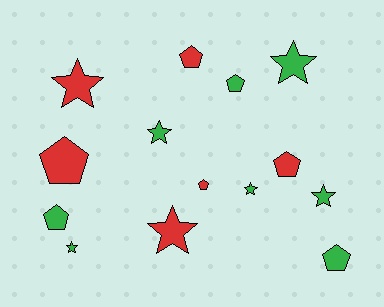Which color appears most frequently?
Green, with 8 objects.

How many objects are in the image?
There are 14 objects.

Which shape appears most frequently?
Star, with 7 objects.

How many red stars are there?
There are 2 red stars.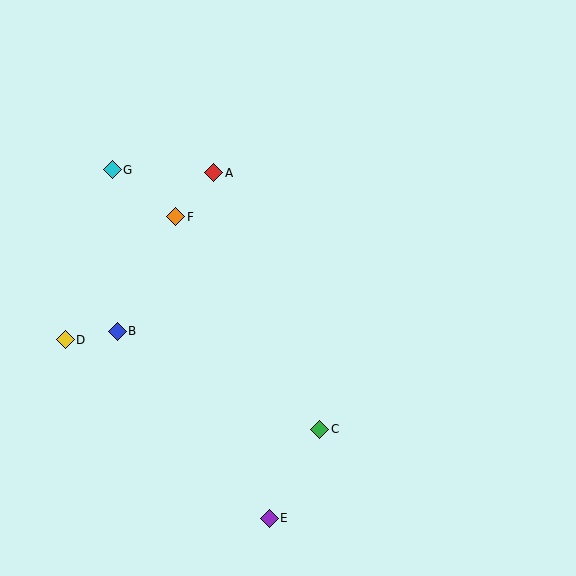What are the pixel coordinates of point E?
Point E is at (269, 518).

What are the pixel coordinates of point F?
Point F is at (176, 217).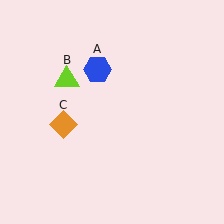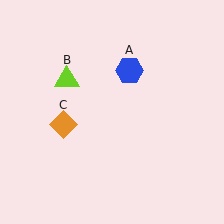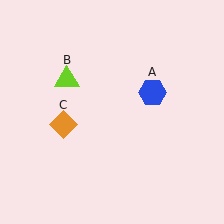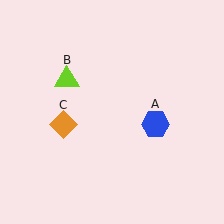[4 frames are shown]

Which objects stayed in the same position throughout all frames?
Lime triangle (object B) and orange diamond (object C) remained stationary.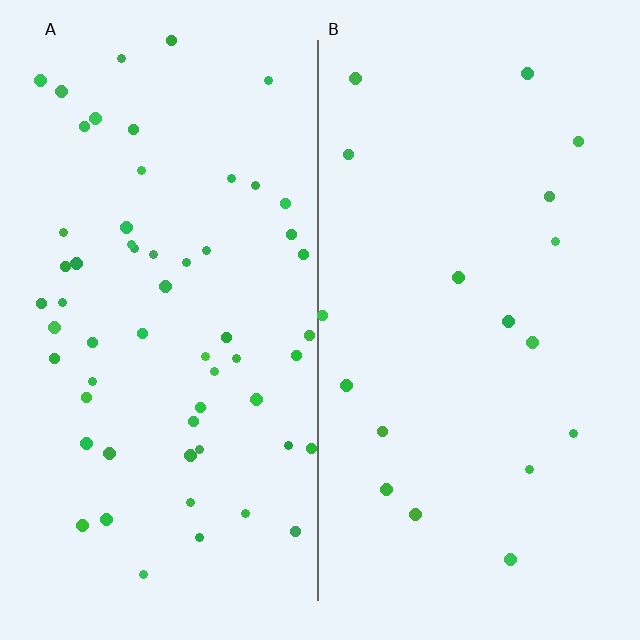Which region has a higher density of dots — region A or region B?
A (the left).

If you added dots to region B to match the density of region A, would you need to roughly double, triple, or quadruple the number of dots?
Approximately triple.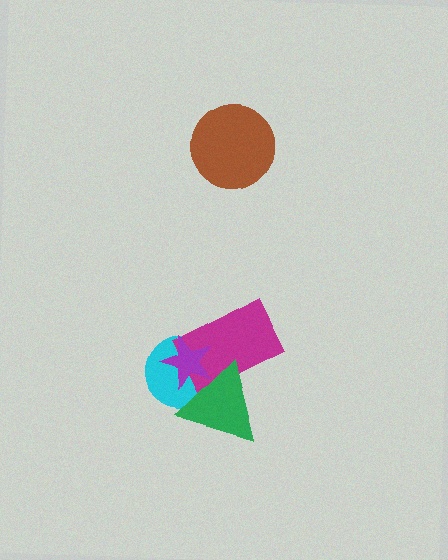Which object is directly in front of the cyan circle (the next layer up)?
The magenta rectangle is directly in front of the cyan circle.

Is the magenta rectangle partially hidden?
Yes, it is partially covered by another shape.